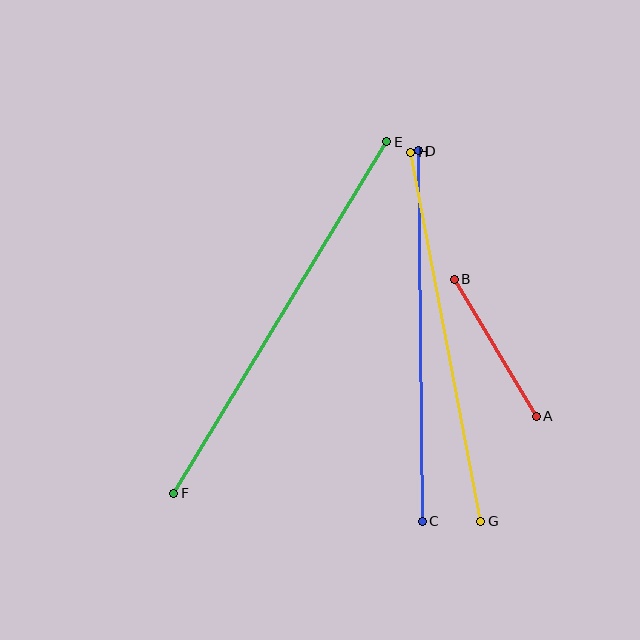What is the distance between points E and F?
The distance is approximately 411 pixels.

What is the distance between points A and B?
The distance is approximately 160 pixels.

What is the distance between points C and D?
The distance is approximately 371 pixels.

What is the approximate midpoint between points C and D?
The midpoint is at approximately (420, 336) pixels.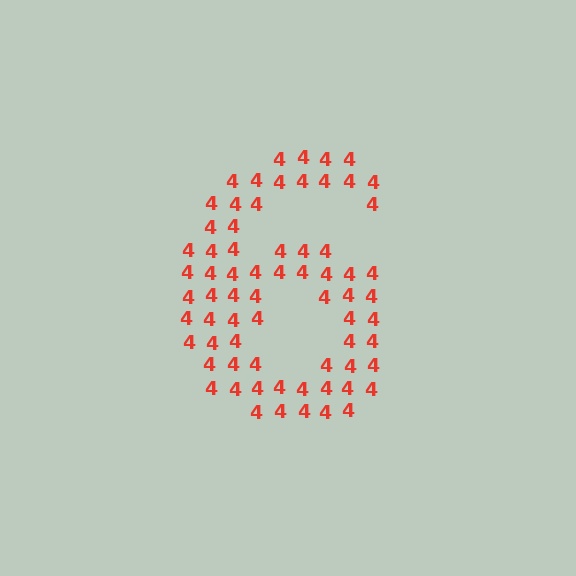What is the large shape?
The large shape is the digit 6.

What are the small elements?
The small elements are digit 4's.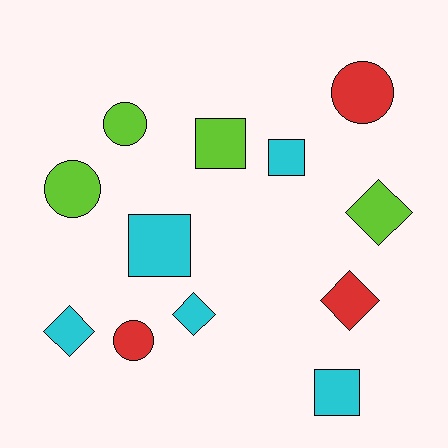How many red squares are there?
There are no red squares.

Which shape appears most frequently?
Circle, with 4 objects.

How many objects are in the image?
There are 12 objects.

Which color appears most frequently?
Cyan, with 5 objects.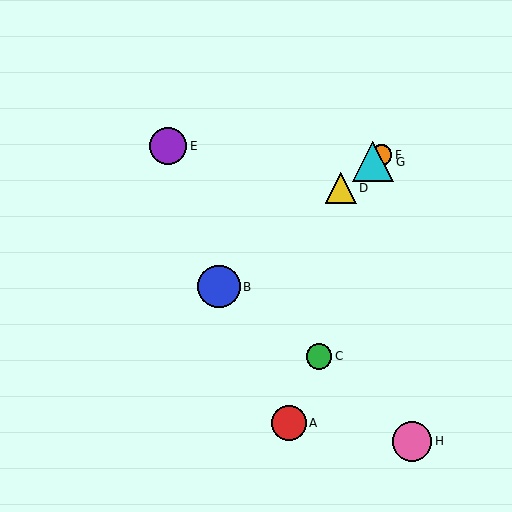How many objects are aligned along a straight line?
4 objects (B, D, F, G) are aligned along a straight line.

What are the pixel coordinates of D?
Object D is at (341, 188).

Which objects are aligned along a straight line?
Objects B, D, F, G are aligned along a straight line.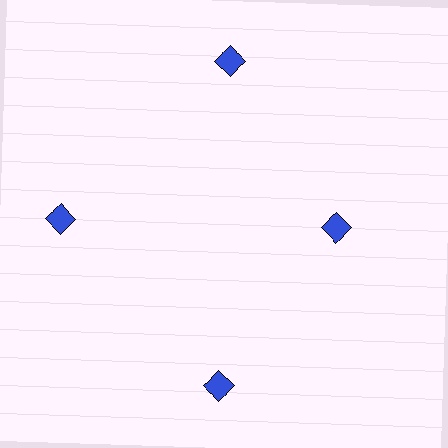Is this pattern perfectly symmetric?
No. The 4 blue diamonds are arranged in a ring, but one element near the 3 o'clock position is pulled inward toward the center, breaking the 4-fold rotational symmetry.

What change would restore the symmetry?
The symmetry would be restored by moving it outward, back onto the ring so that all 4 diamonds sit at equal angles and equal distance from the center.